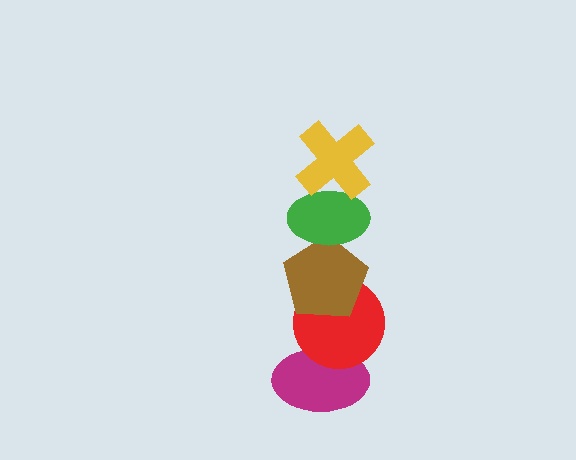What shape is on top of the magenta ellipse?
The red circle is on top of the magenta ellipse.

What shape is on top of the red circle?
The brown pentagon is on top of the red circle.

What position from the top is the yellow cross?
The yellow cross is 1st from the top.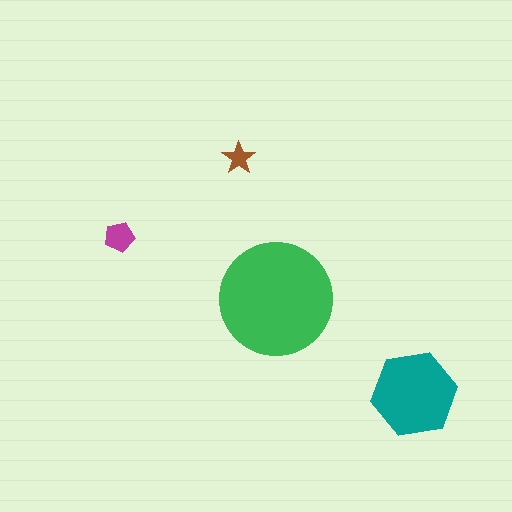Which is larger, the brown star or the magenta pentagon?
The magenta pentagon.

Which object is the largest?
The green circle.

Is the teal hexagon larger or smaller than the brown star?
Larger.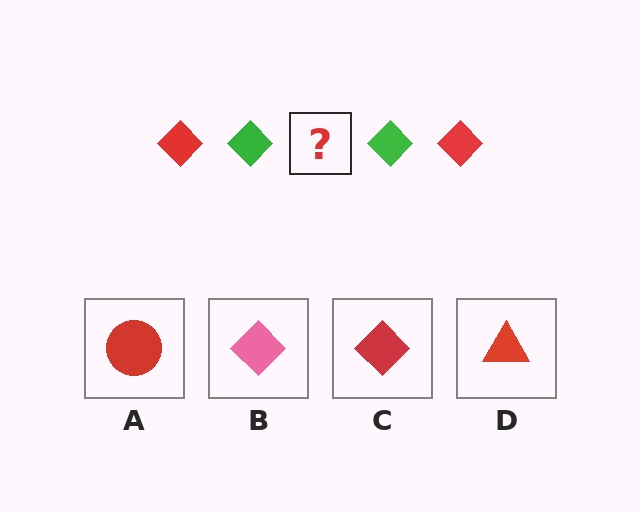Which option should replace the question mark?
Option C.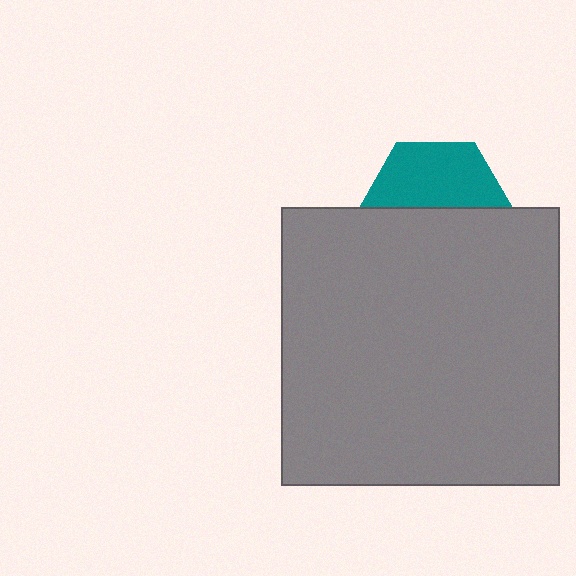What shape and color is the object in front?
The object in front is a gray square.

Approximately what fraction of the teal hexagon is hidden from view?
Roughly 52% of the teal hexagon is hidden behind the gray square.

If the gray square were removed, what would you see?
You would see the complete teal hexagon.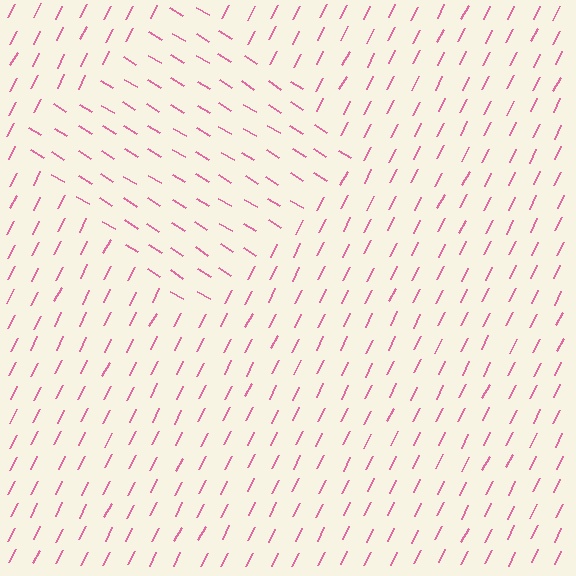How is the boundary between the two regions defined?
The boundary is defined purely by a change in line orientation (approximately 85 degrees difference). All lines are the same color and thickness.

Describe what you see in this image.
The image is filled with small pink line segments. A diamond region in the image has lines oriented differently from the surrounding lines, creating a visible texture boundary.